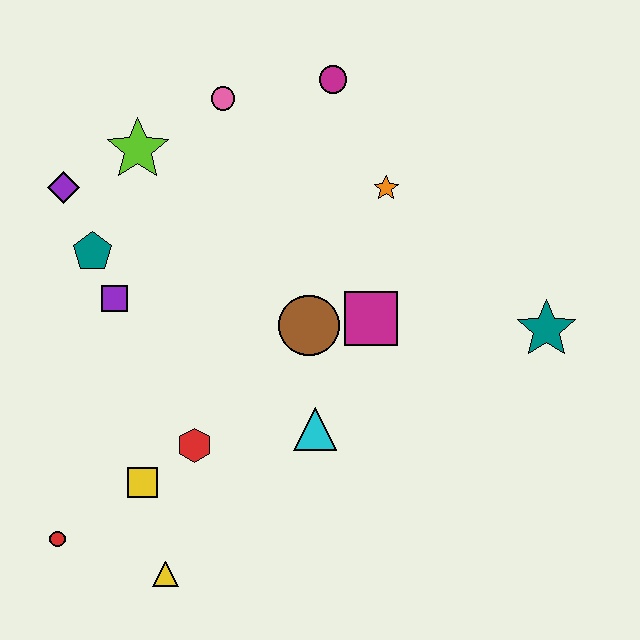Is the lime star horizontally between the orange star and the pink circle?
No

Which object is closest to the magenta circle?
The pink circle is closest to the magenta circle.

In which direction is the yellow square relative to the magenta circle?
The yellow square is below the magenta circle.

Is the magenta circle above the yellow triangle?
Yes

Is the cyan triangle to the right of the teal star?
No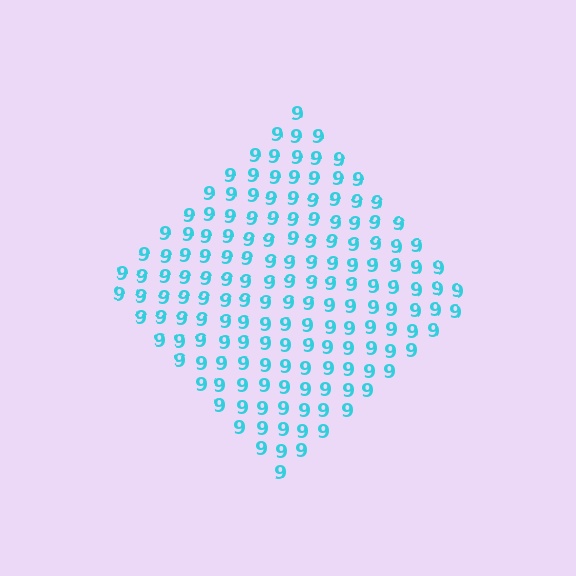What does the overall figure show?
The overall figure shows a diamond.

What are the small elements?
The small elements are digit 9's.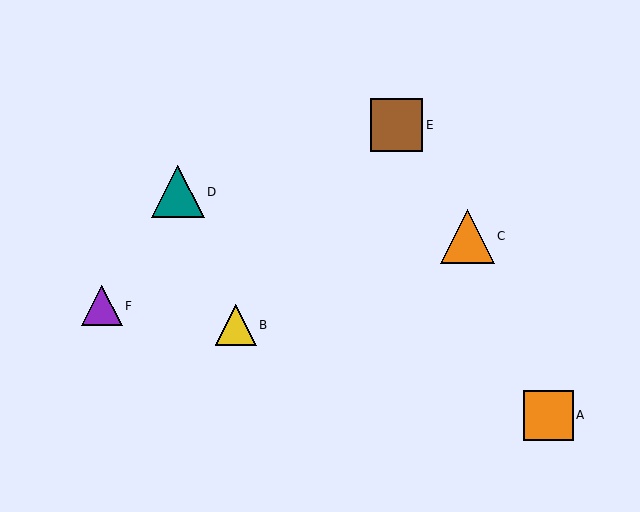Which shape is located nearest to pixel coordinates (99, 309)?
The purple triangle (labeled F) at (102, 305) is nearest to that location.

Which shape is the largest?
The orange triangle (labeled C) is the largest.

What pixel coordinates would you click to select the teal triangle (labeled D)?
Click at (178, 191) to select the teal triangle D.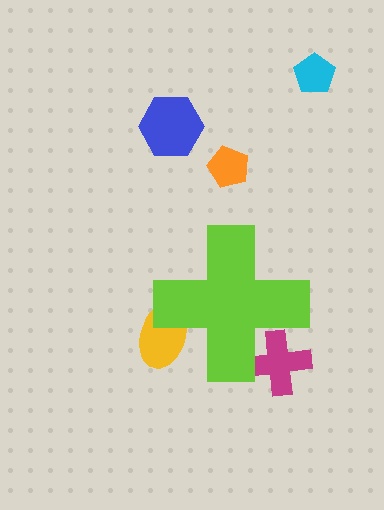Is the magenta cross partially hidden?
Yes, the magenta cross is partially hidden behind the lime cross.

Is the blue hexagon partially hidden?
No, the blue hexagon is fully visible.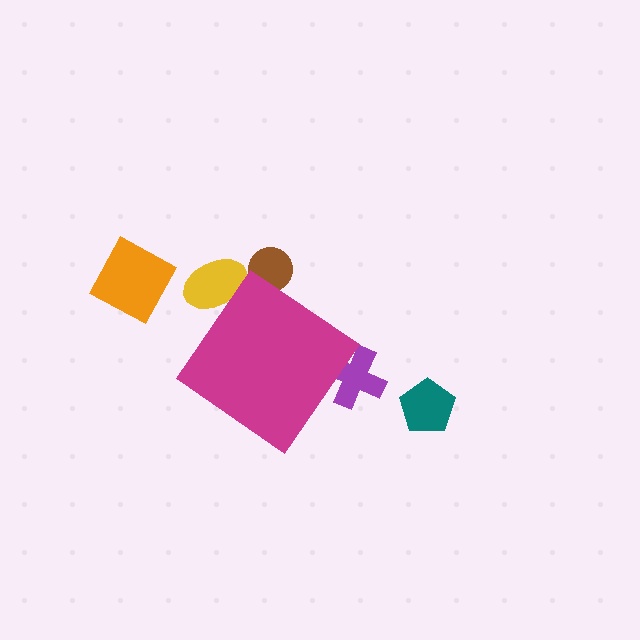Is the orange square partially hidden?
No, the orange square is fully visible.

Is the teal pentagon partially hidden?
No, the teal pentagon is fully visible.